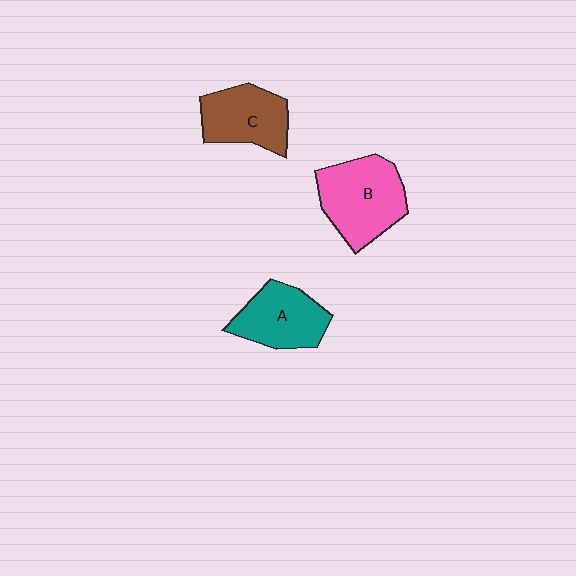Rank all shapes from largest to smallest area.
From largest to smallest: B (pink), A (teal), C (brown).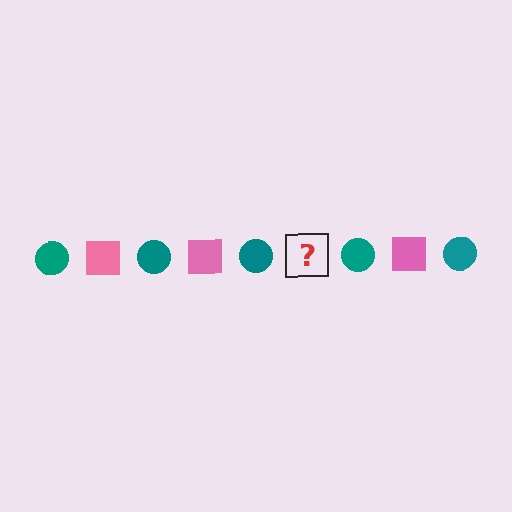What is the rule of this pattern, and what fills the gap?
The rule is that the pattern alternates between teal circle and pink square. The gap should be filled with a pink square.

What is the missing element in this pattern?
The missing element is a pink square.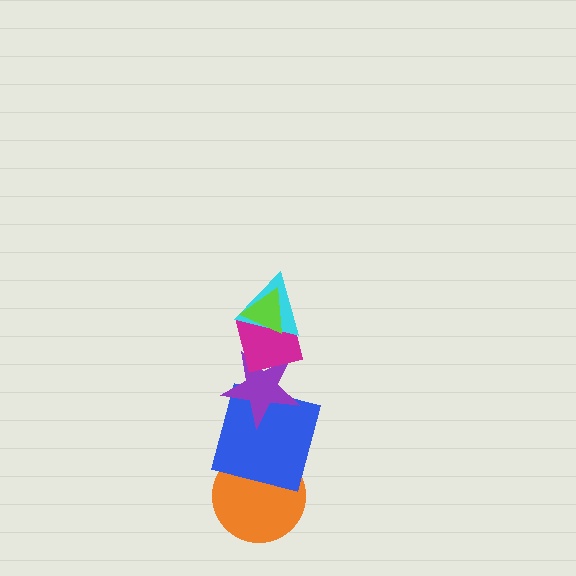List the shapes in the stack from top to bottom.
From top to bottom: the lime triangle, the cyan triangle, the magenta square, the purple star, the blue square, the orange circle.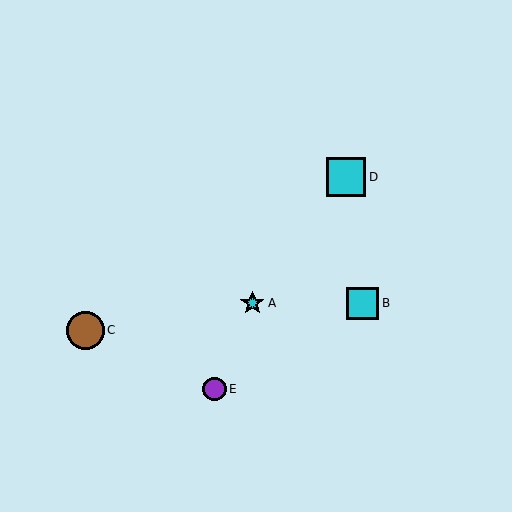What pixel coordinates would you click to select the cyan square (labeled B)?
Click at (362, 303) to select the cyan square B.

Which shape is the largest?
The cyan square (labeled D) is the largest.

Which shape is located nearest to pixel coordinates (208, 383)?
The purple circle (labeled E) at (215, 389) is nearest to that location.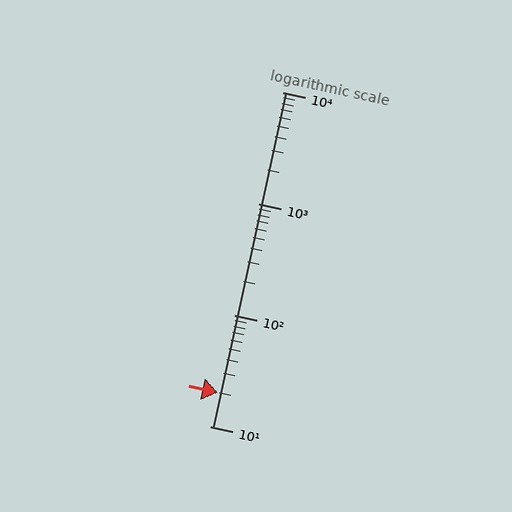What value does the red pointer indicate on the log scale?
The pointer indicates approximately 20.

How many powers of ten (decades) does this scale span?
The scale spans 3 decades, from 10 to 10000.